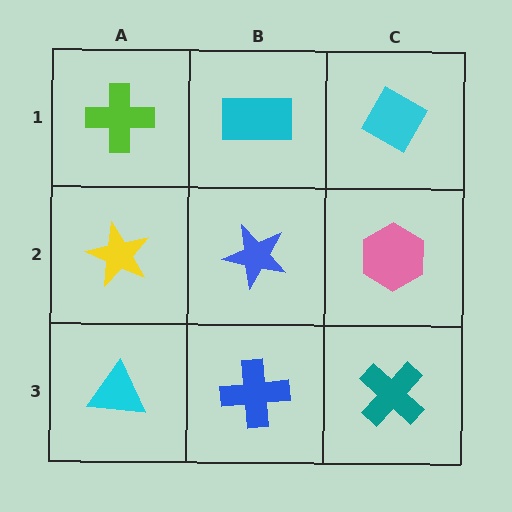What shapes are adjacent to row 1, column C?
A pink hexagon (row 2, column C), a cyan rectangle (row 1, column B).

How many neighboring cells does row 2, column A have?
3.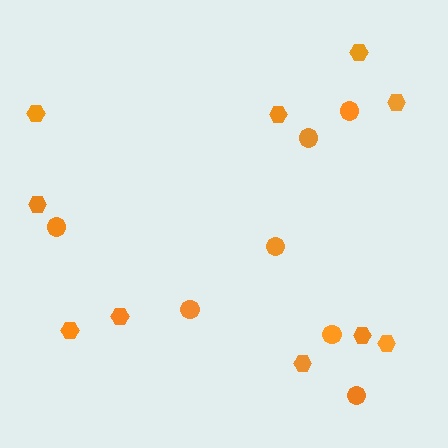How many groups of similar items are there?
There are 2 groups: one group of circles (7) and one group of hexagons (10).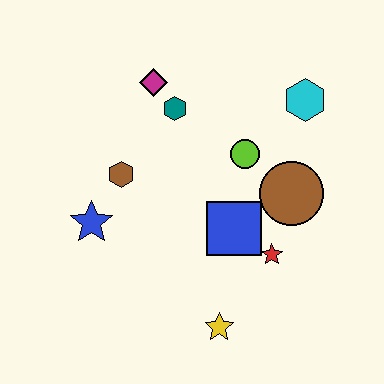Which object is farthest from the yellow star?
The magenta diamond is farthest from the yellow star.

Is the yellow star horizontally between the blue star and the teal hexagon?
No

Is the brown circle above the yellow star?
Yes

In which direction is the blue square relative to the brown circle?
The blue square is to the left of the brown circle.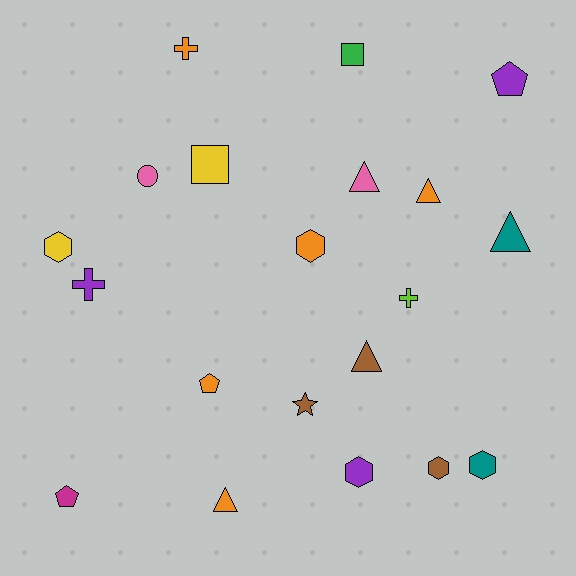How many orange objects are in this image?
There are 5 orange objects.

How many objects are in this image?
There are 20 objects.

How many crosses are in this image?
There are 3 crosses.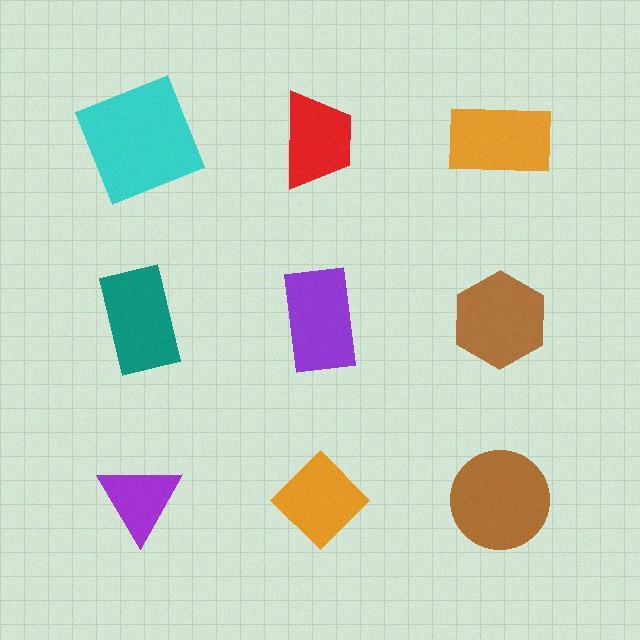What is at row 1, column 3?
An orange rectangle.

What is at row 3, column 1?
A purple triangle.